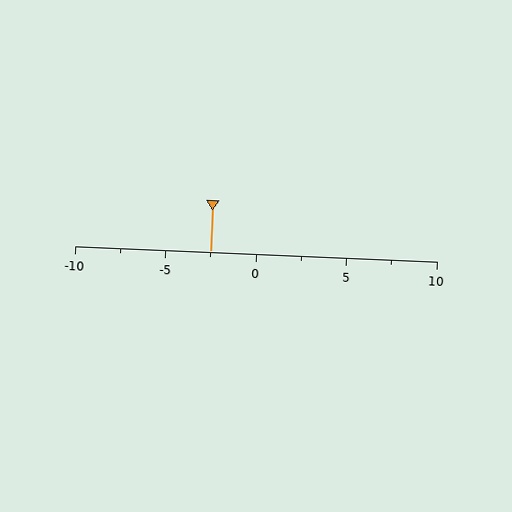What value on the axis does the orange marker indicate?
The marker indicates approximately -2.5.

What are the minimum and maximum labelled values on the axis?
The axis runs from -10 to 10.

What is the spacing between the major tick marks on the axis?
The major ticks are spaced 5 apart.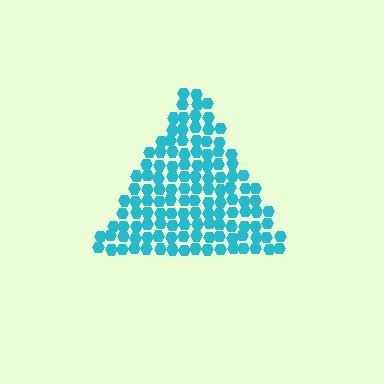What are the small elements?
The small elements are hexagons.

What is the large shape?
The large shape is a triangle.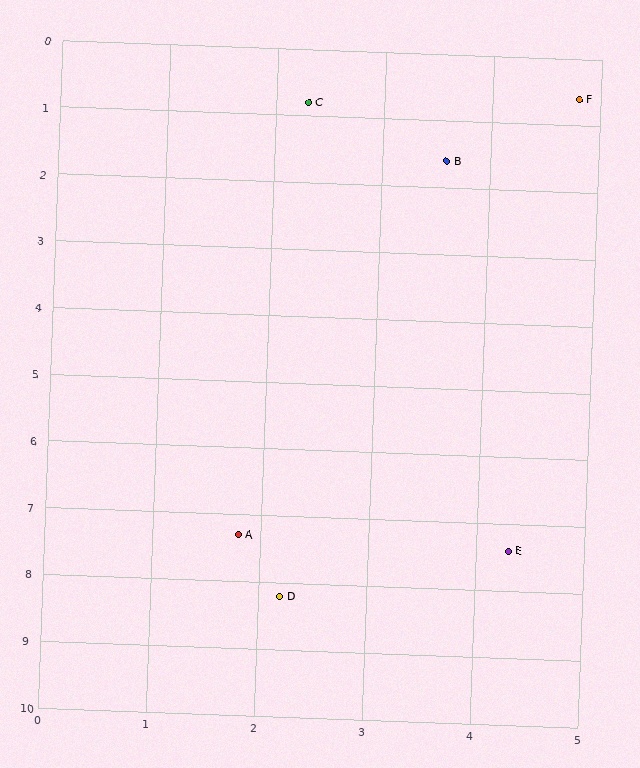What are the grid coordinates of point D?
Point D is at approximately (2.2, 8.2).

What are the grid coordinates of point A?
Point A is at approximately (1.8, 7.3).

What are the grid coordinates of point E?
Point E is at approximately (4.3, 7.4).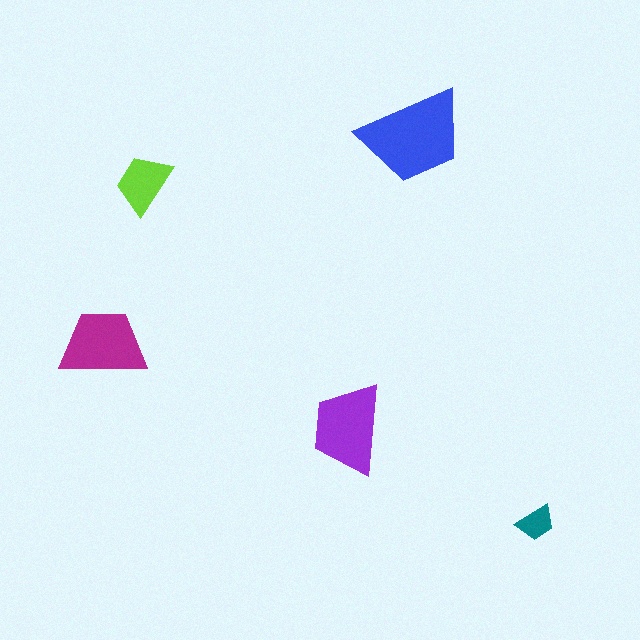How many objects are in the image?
There are 5 objects in the image.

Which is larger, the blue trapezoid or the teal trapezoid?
The blue one.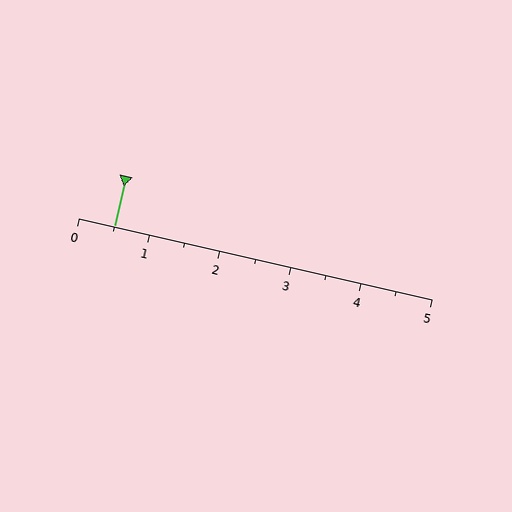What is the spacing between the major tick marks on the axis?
The major ticks are spaced 1 apart.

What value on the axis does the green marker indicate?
The marker indicates approximately 0.5.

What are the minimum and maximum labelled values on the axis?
The axis runs from 0 to 5.